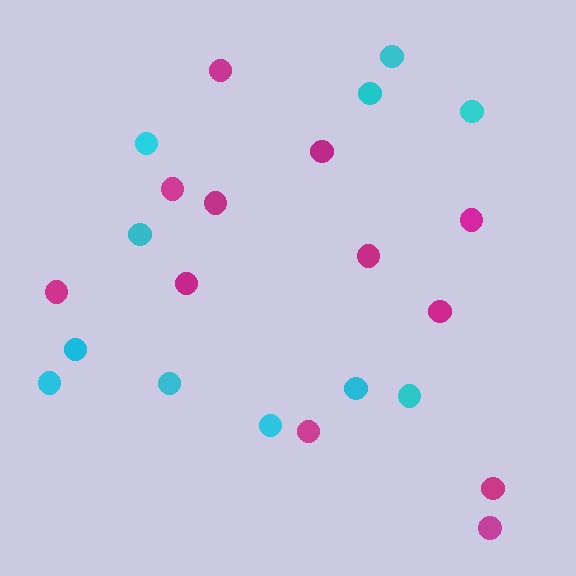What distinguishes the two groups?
There are 2 groups: one group of magenta circles (12) and one group of cyan circles (11).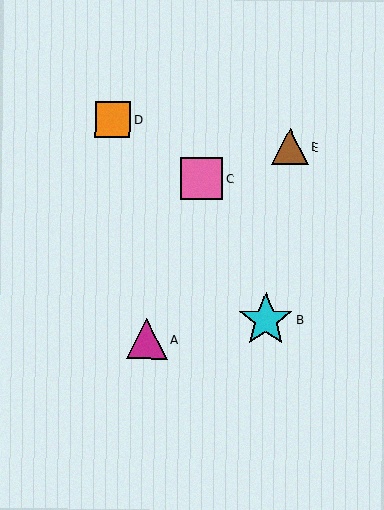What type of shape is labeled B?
Shape B is a cyan star.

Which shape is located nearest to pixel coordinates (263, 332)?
The cyan star (labeled B) at (266, 320) is nearest to that location.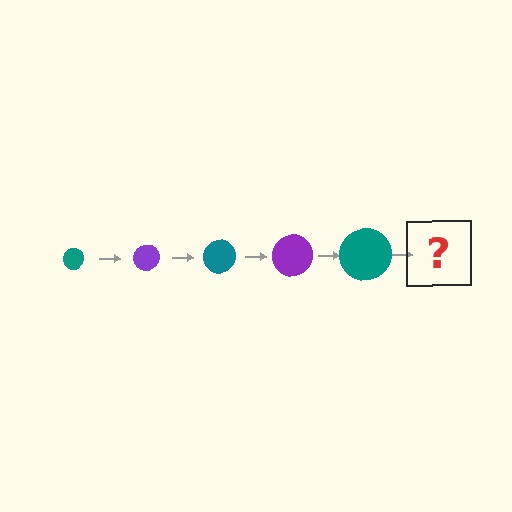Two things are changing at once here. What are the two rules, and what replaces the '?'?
The two rules are that the circle grows larger each step and the color cycles through teal and purple. The '?' should be a purple circle, larger than the previous one.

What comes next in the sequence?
The next element should be a purple circle, larger than the previous one.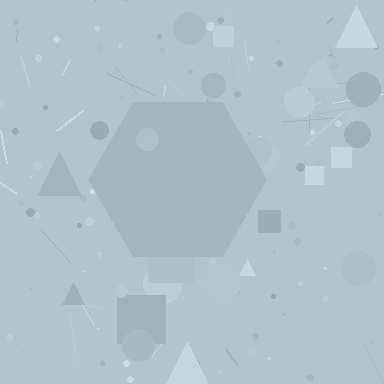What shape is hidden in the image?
A hexagon is hidden in the image.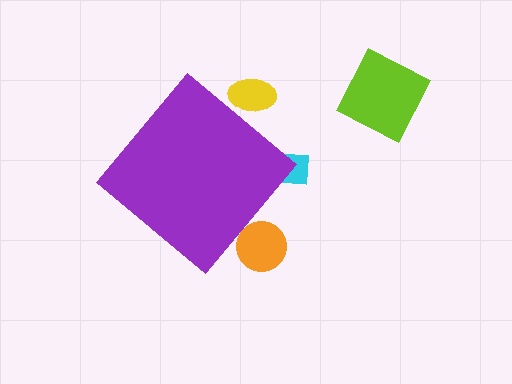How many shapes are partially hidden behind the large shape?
3 shapes are partially hidden.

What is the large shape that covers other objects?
A purple diamond.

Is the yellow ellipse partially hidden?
Yes, the yellow ellipse is partially hidden behind the purple diamond.